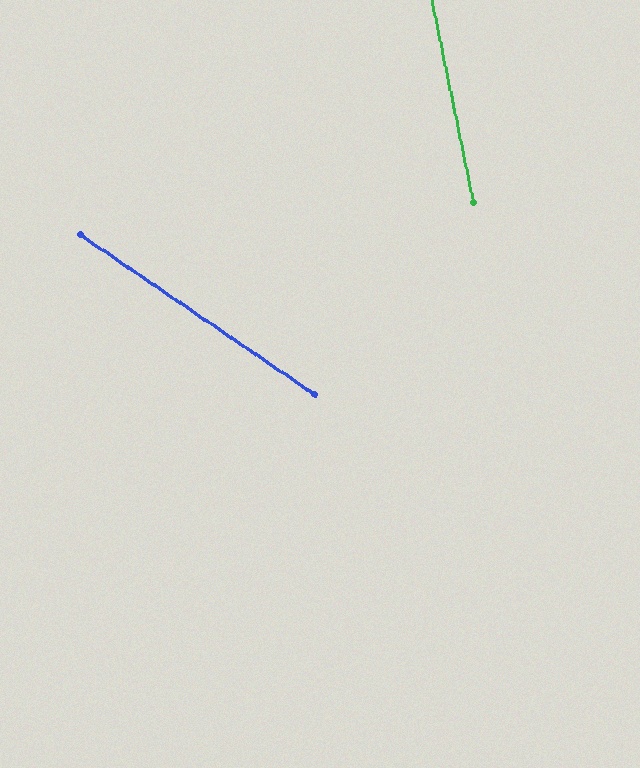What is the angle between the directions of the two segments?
Approximately 44 degrees.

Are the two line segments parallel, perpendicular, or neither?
Neither parallel nor perpendicular — they differ by about 44°.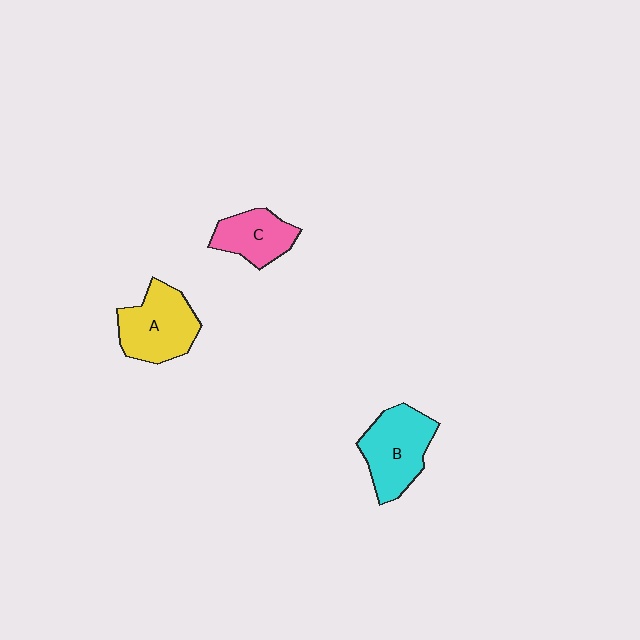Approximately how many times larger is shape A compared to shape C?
Approximately 1.4 times.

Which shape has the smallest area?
Shape C (pink).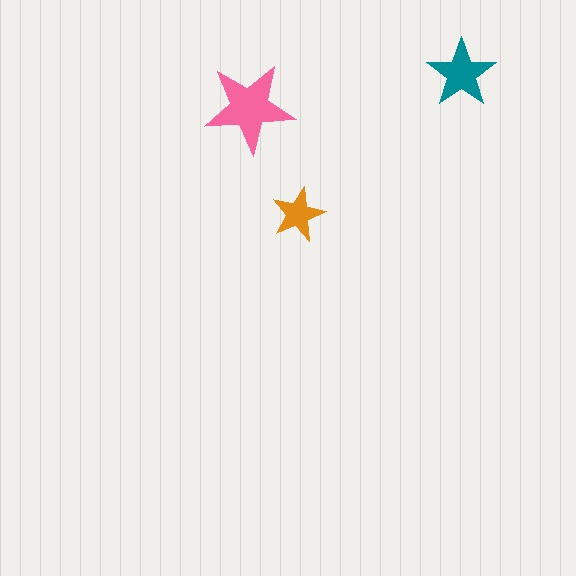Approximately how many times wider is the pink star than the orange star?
About 1.5 times wider.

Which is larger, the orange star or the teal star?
The teal one.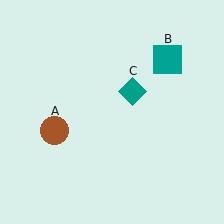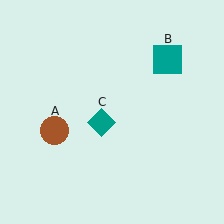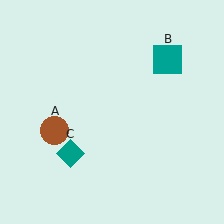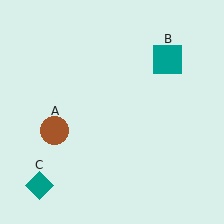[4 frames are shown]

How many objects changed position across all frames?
1 object changed position: teal diamond (object C).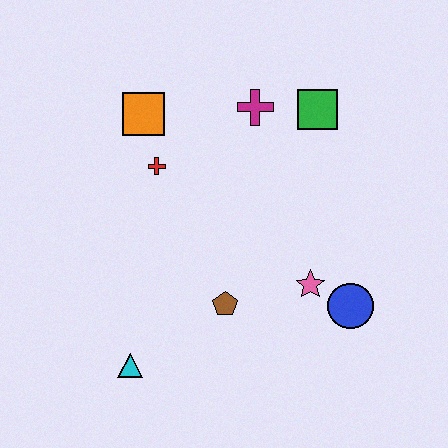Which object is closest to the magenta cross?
The green square is closest to the magenta cross.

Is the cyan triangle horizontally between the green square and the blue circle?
No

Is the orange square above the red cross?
Yes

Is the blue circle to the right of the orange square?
Yes